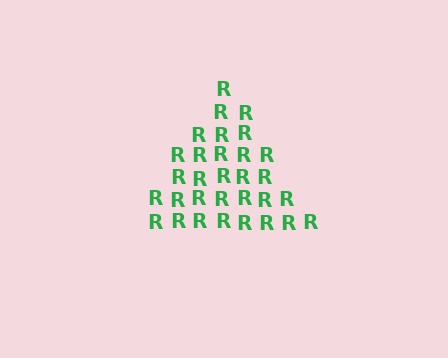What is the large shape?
The large shape is a triangle.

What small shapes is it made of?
It is made of small letter R's.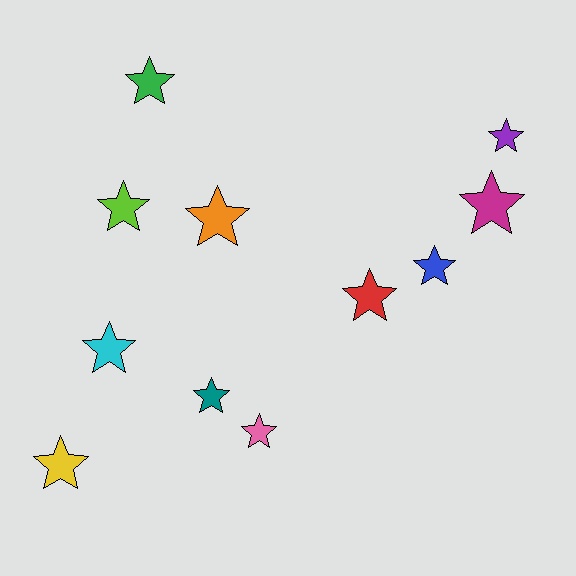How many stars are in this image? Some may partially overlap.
There are 11 stars.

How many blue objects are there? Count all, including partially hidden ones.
There is 1 blue object.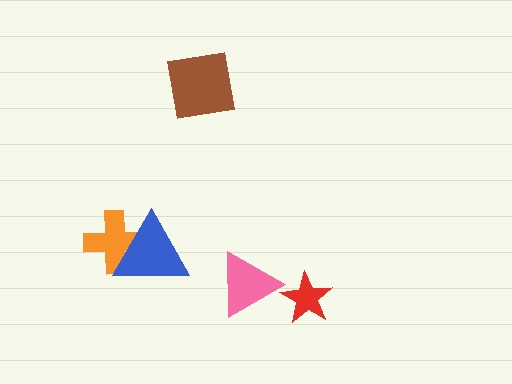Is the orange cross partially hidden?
Yes, it is partially covered by another shape.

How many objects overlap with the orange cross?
1 object overlaps with the orange cross.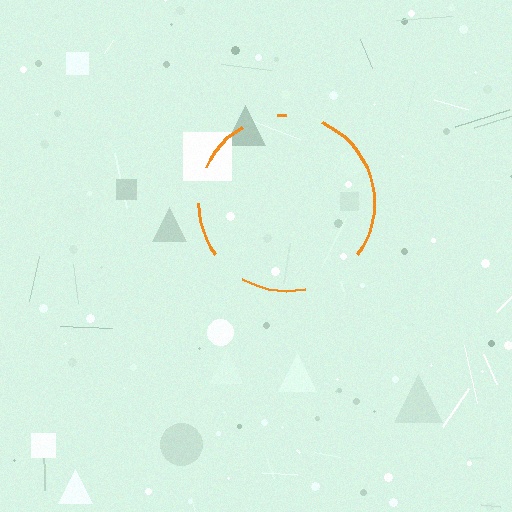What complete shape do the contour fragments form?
The contour fragments form a circle.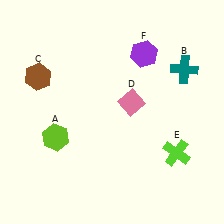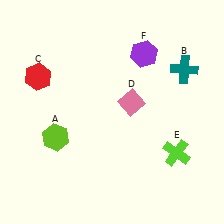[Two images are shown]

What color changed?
The hexagon (C) changed from brown in Image 1 to red in Image 2.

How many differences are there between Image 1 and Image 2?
There is 1 difference between the two images.